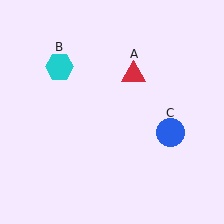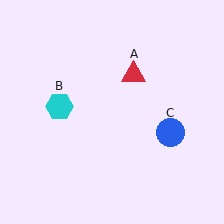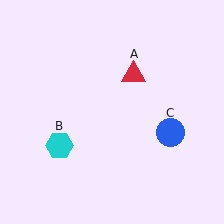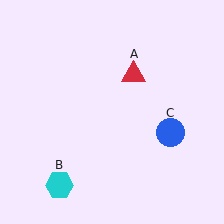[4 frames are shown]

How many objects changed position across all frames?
1 object changed position: cyan hexagon (object B).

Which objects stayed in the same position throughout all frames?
Red triangle (object A) and blue circle (object C) remained stationary.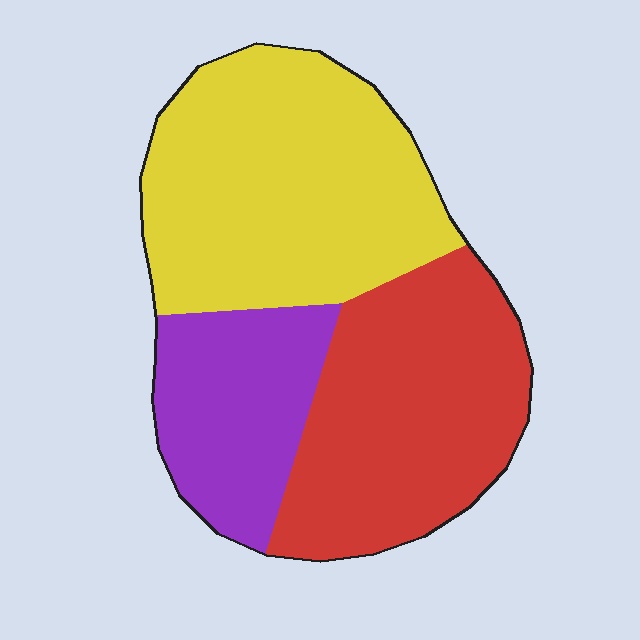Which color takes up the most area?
Yellow, at roughly 45%.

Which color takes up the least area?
Purple, at roughly 20%.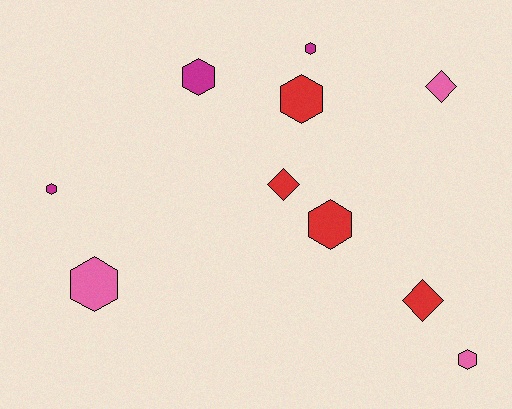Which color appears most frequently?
Red, with 4 objects.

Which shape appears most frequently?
Hexagon, with 7 objects.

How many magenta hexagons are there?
There are 3 magenta hexagons.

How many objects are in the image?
There are 10 objects.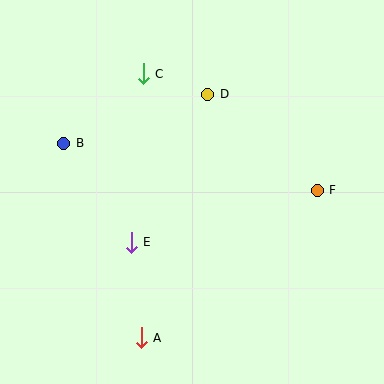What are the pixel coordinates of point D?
Point D is at (208, 94).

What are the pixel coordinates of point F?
Point F is at (317, 190).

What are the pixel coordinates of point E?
Point E is at (131, 242).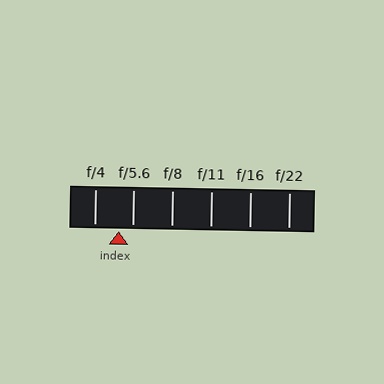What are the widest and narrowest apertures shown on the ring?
The widest aperture shown is f/4 and the narrowest is f/22.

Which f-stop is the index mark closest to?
The index mark is closest to f/5.6.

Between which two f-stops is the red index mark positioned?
The index mark is between f/4 and f/5.6.